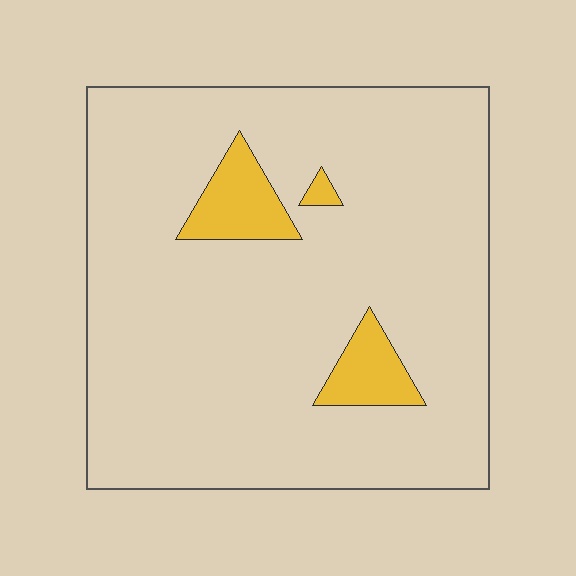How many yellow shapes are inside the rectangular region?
3.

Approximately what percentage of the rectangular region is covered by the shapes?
Approximately 10%.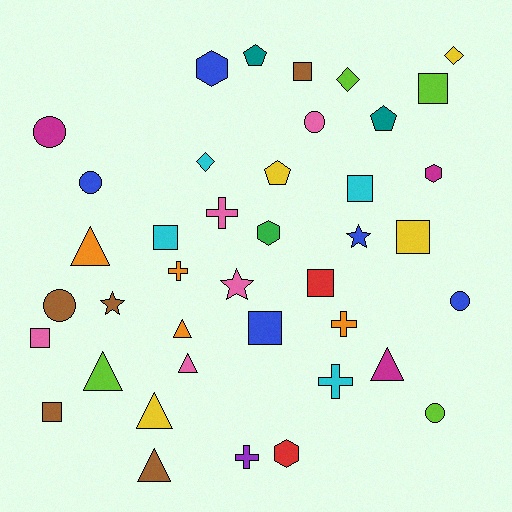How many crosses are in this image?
There are 5 crosses.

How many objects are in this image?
There are 40 objects.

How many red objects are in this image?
There are 2 red objects.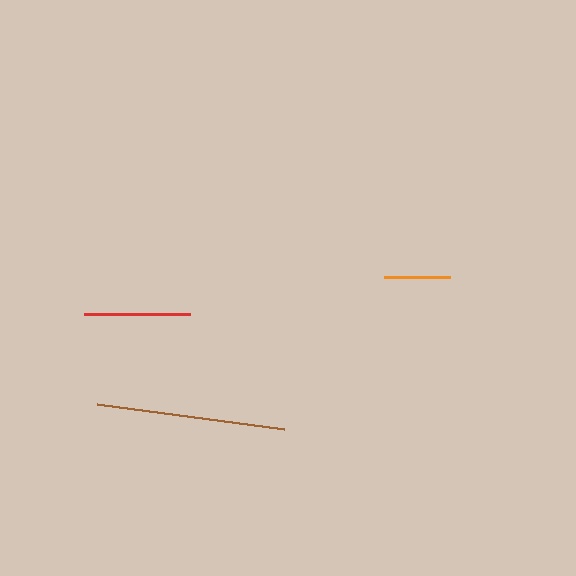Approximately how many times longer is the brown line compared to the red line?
The brown line is approximately 1.8 times the length of the red line.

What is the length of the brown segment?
The brown segment is approximately 188 pixels long.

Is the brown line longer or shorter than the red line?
The brown line is longer than the red line.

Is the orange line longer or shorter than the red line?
The red line is longer than the orange line.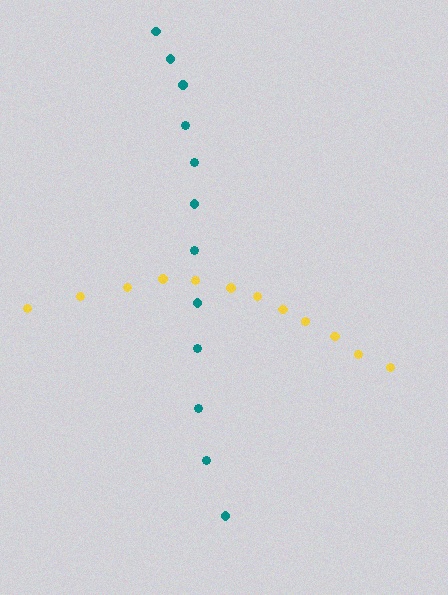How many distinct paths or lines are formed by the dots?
There are 2 distinct paths.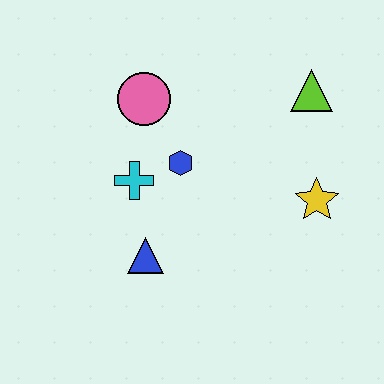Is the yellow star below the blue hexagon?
Yes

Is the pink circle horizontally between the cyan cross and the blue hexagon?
Yes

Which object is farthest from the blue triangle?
The lime triangle is farthest from the blue triangle.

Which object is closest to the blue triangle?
The cyan cross is closest to the blue triangle.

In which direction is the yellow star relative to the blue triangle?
The yellow star is to the right of the blue triangle.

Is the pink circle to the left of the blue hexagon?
Yes